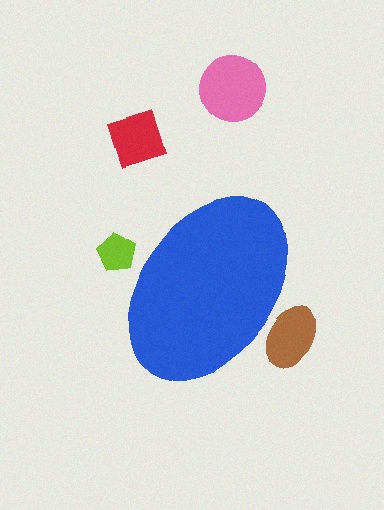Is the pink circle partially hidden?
No, the pink circle is fully visible.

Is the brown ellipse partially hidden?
Yes, the brown ellipse is partially hidden behind the blue ellipse.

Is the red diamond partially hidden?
No, the red diamond is fully visible.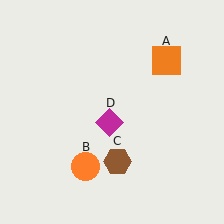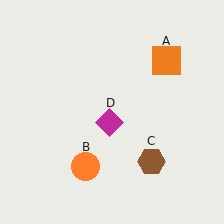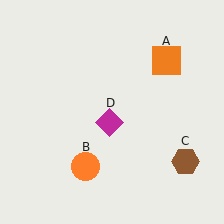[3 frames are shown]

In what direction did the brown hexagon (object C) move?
The brown hexagon (object C) moved right.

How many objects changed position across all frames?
1 object changed position: brown hexagon (object C).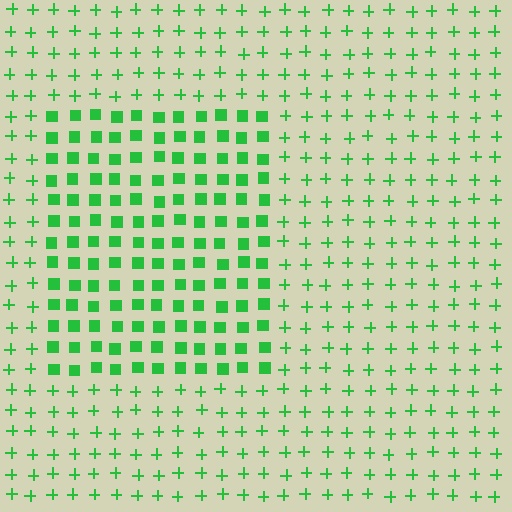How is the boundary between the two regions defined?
The boundary is defined by a change in element shape: squares inside vs. plus signs outside. All elements share the same color and spacing.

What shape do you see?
I see a rectangle.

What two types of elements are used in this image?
The image uses squares inside the rectangle region and plus signs outside it.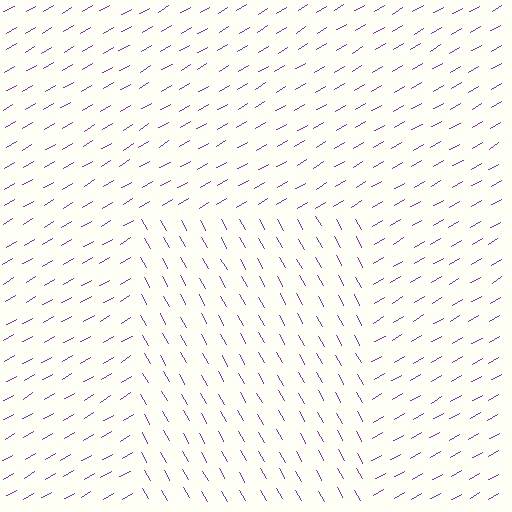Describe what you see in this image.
The image is filled with small purple line segments. A rectangle region in the image has lines oriented differently from the surrounding lines, creating a visible texture boundary.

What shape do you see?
I see a rectangle.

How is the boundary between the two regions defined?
The boundary is defined purely by a change in line orientation (approximately 89 degrees difference). All lines are the same color and thickness.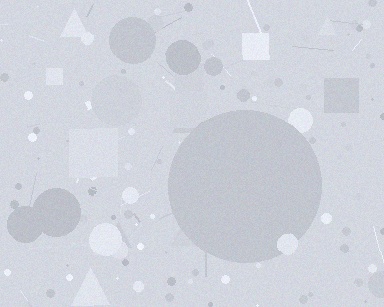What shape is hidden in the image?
A circle is hidden in the image.